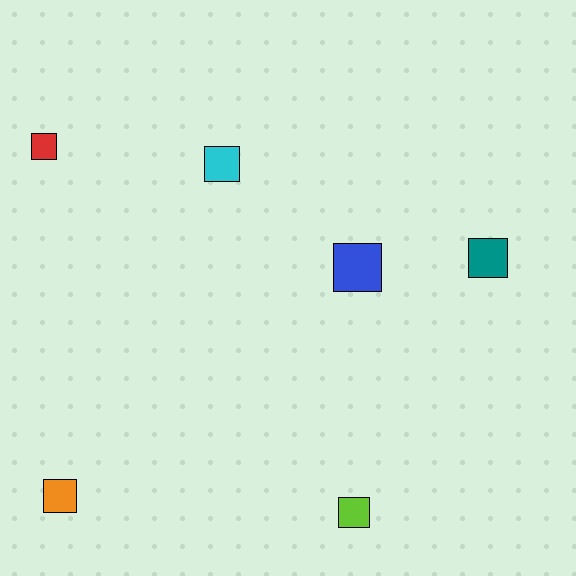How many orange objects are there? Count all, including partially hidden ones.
There is 1 orange object.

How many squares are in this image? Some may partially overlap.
There are 6 squares.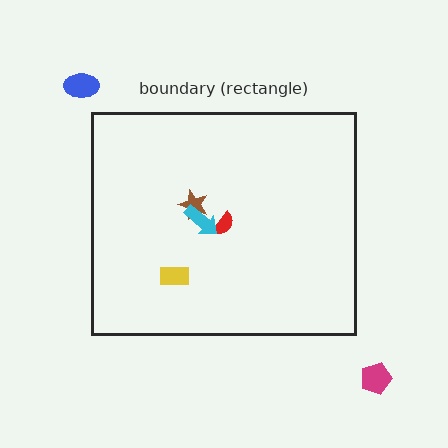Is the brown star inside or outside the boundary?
Inside.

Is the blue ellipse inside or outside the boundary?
Outside.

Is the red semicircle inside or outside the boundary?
Inside.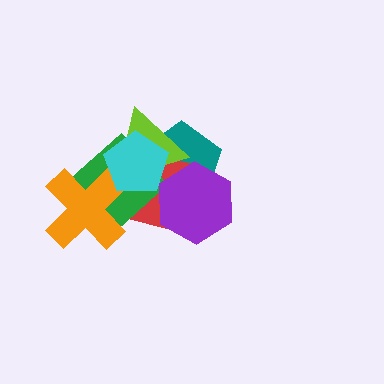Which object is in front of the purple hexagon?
The lime triangle is in front of the purple hexagon.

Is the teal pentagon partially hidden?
Yes, it is partially covered by another shape.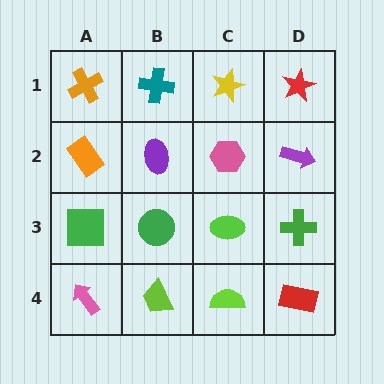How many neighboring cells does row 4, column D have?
2.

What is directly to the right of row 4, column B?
A lime semicircle.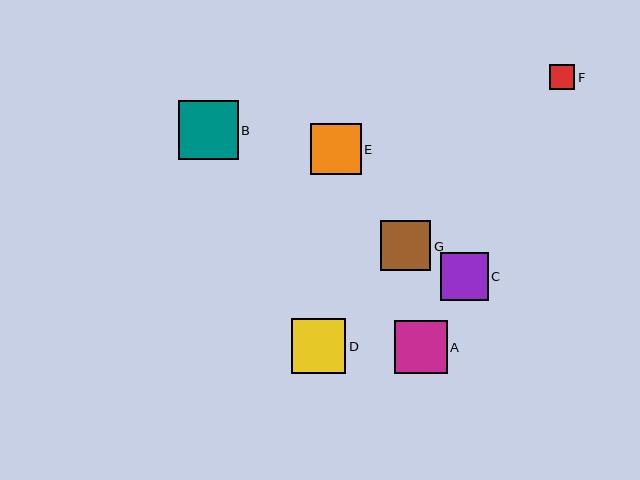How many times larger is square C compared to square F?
Square C is approximately 1.9 times the size of square F.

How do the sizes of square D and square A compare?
Square D and square A are approximately the same size.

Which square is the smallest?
Square F is the smallest with a size of approximately 25 pixels.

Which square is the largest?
Square B is the largest with a size of approximately 59 pixels.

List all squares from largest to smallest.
From largest to smallest: B, D, A, E, G, C, F.